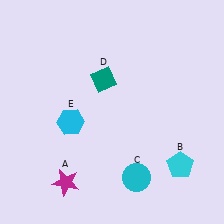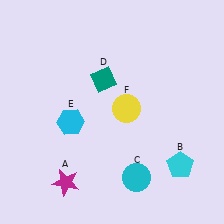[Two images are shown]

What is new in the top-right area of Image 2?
A yellow circle (F) was added in the top-right area of Image 2.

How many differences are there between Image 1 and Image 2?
There is 1 difference between the two images.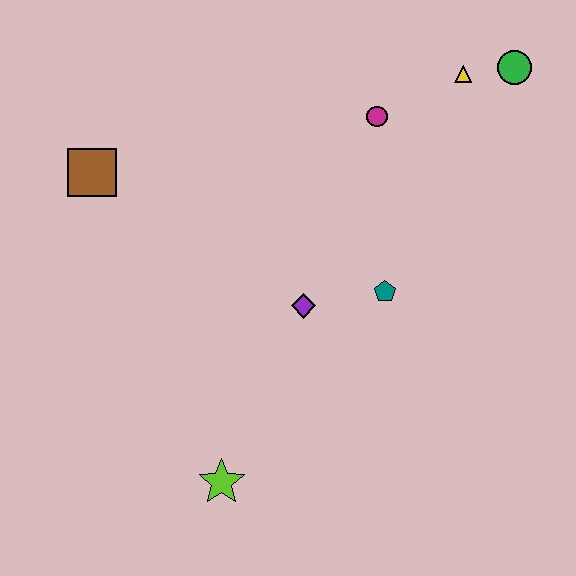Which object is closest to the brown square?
The purple diamond is closest to the brown square.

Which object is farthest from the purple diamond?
The green circle is farthest from the purple diamond.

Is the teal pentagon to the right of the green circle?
No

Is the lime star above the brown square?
No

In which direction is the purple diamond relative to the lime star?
The purple diamond is above the lime star.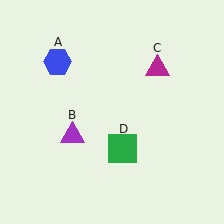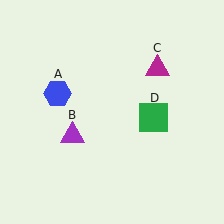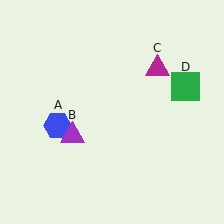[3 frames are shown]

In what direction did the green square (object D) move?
The green square (object D) moved up and to the right.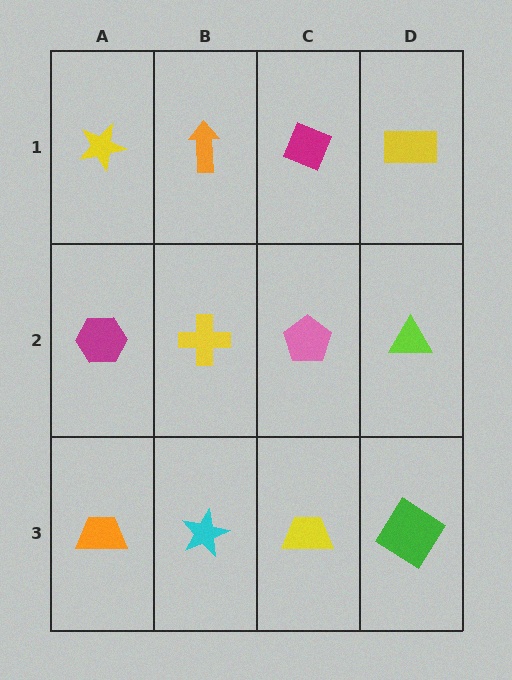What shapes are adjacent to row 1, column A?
A magenta hexagon (row 2, column A), an orange arrow (row 1, column B).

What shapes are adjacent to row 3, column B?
A yellow cross (row 2, column B), an orange trapezoid (row 3, column A), a yellow trapezoid (row 3, column C).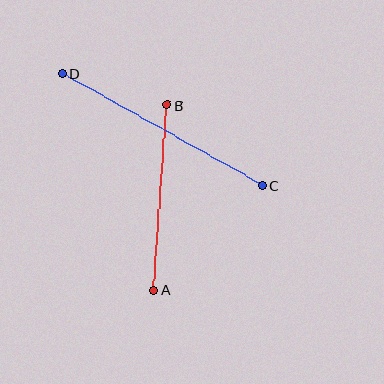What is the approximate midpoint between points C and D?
The midpoint is at approximately (162, 130) pixels.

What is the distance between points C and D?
The distance is approximately 229 pixels.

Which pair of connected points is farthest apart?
Points C and D are farthest apart.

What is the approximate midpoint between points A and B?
The midpoint is at approximately (161, 198) pixels.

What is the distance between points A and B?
The distance is approximately 186 pixels.